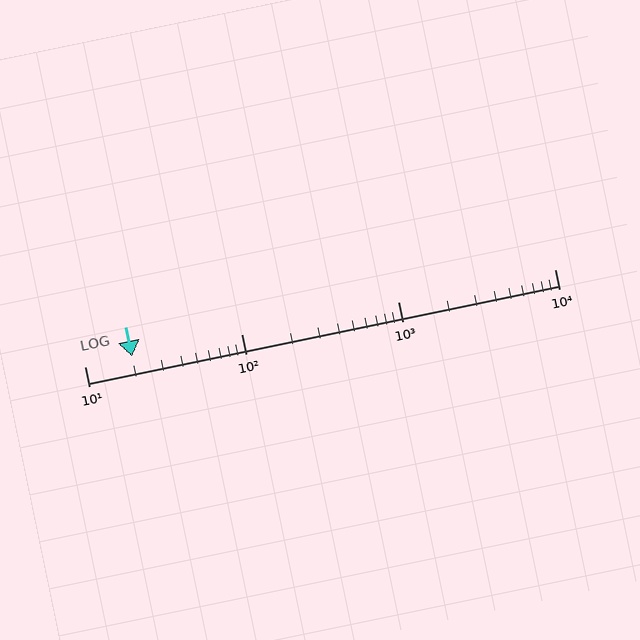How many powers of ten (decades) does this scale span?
The scale spans 3 decades, from 10 to 10000.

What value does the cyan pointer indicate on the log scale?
The pointer indicates approximately 20.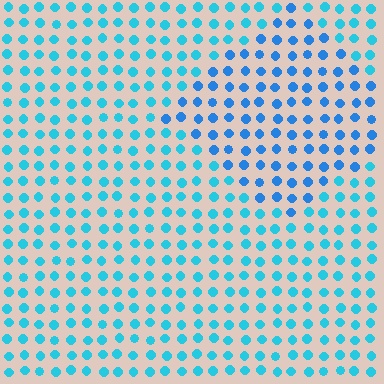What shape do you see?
I see a diamond.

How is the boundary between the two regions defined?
The boundary is defined purely by a slight shift in hue (about 23 degrees). Spacing, size, and orientation are identical on both sides.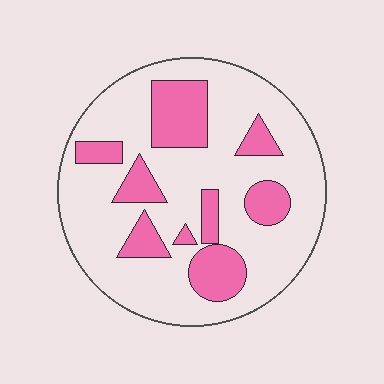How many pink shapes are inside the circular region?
9.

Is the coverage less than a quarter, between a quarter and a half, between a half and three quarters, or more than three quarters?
Between a quarter and a half.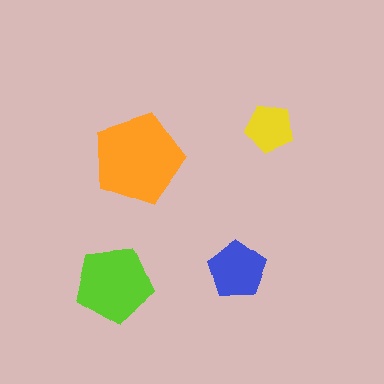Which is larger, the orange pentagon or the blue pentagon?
The orange one.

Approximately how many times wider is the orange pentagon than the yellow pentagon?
About 2 times wider.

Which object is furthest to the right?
The yellow pentagon is rightmost.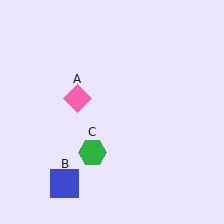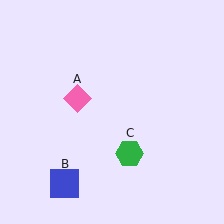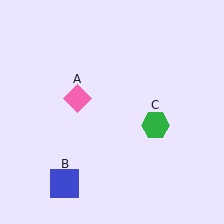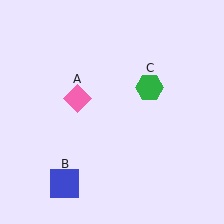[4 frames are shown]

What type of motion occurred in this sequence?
The green hexagon (object C) rotated counterclockwise around the center of the scene.